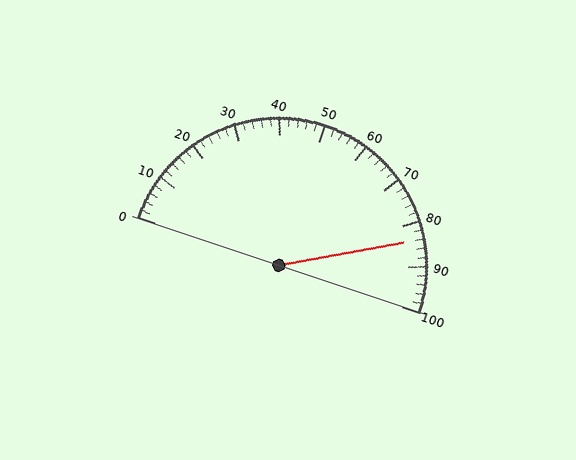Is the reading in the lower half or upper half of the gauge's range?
The reading is in the upper half of the range (0 to 100).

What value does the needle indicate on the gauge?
The needle indicates approximately 84.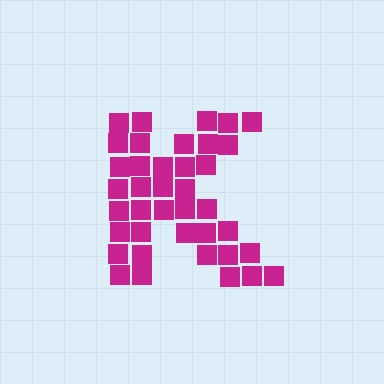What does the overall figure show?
The overall figure shows the letter K.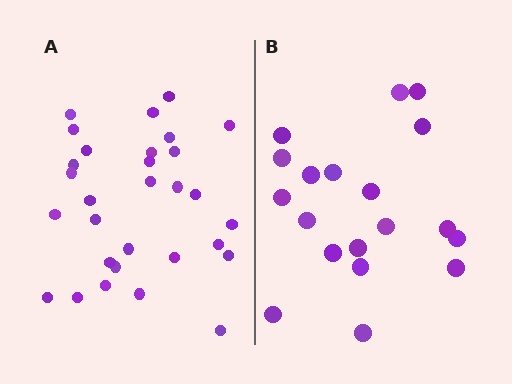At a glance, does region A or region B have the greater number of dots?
Region A (the left region) has more dots.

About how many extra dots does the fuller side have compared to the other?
Region A has roughly 12 or so more dots than region B.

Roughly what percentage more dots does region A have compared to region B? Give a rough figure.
About 60% more.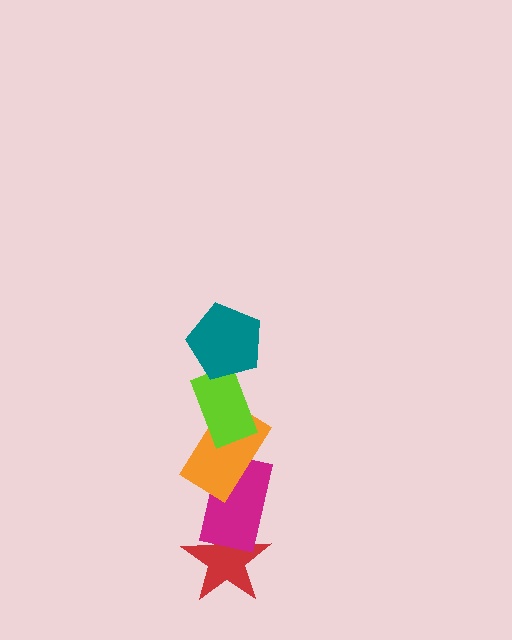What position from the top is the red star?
The red star is 5th from the top.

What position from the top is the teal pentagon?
The teal pentagon is 1st from the top.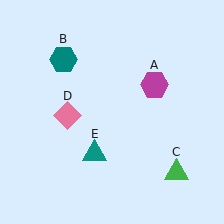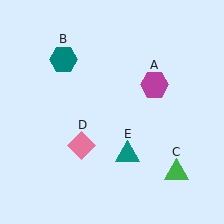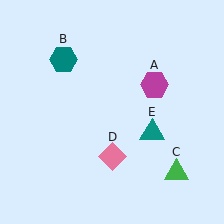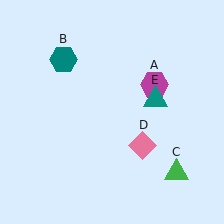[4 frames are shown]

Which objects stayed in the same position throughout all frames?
Magenta hexagon (object A) and teal hexagon (object B) and green triangle (object C) remained stationary.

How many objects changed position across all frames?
2 objects changed position: pink diamond (object D), teal triangle (object E).